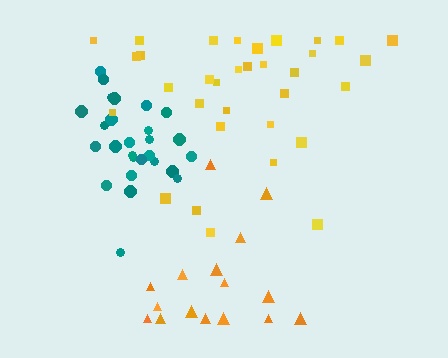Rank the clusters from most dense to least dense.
teal, yellow, orange.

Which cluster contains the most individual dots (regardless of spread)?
Yellow (33).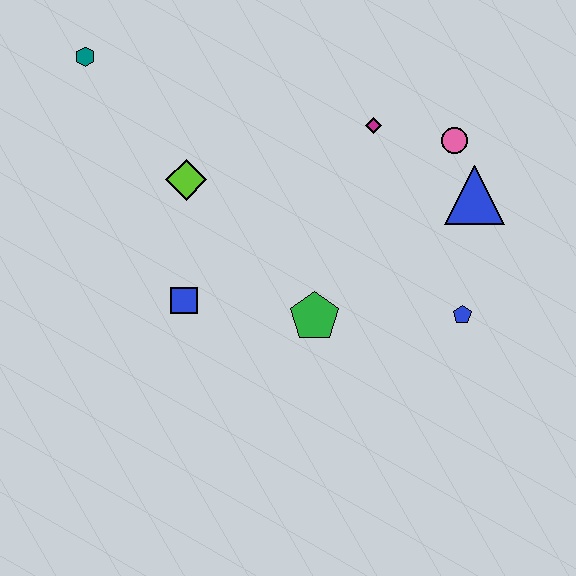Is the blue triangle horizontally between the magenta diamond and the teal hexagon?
No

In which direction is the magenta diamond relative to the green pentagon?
The magenta diamond is above the green pentagon.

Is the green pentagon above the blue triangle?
No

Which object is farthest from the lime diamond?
The blue pentagon is farthest from the lime diamond.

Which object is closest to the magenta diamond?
The pink circle is closest to the magenta diamond.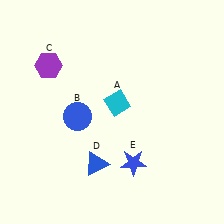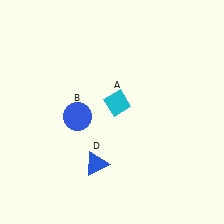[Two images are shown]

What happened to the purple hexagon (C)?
The purple hexagon (C) was removed in Image 2. It was in the top-left area of Image 1.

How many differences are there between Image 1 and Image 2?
There are 2 differences between the two images.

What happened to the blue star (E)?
The blue star (E) was removed in Image 2. It was in the bottom-right area of Image 1.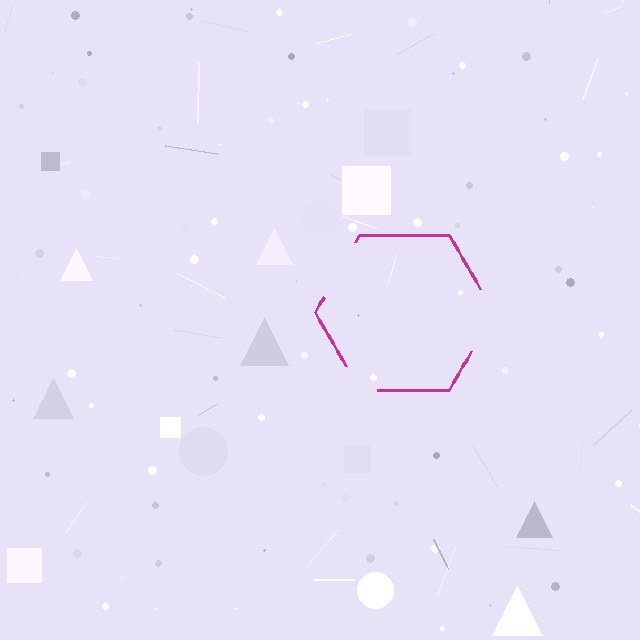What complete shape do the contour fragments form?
The contour fragments form a hexagon.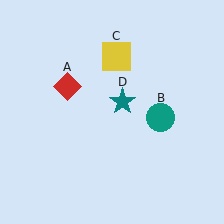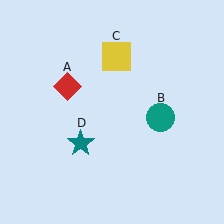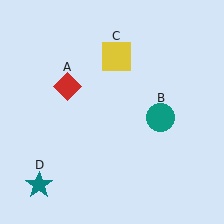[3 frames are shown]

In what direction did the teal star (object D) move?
The teal star (object D) moved down and to the left.